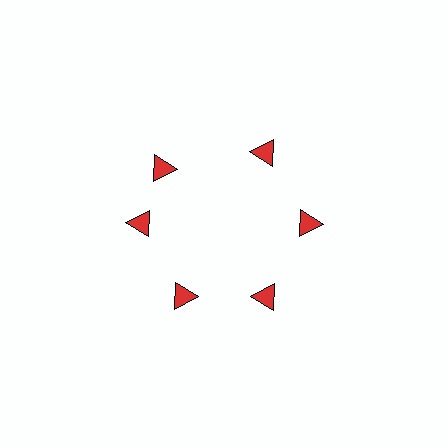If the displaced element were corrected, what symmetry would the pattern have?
It would have 6-fold rotational symmetry — the pattern would map onto itself every 60 degrees.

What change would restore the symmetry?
The symmetry would be restored by rotating it back into even spacing with its neighbors so that all 6 triangles sit at equal angles and equal distance from the center.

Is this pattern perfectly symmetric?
No. The 6 red triangles are arranged in a ring, but one element near the 11 o'clock position is rotated out of alignment along the ring, breaking the 6-fold rotational symmetry.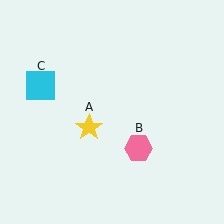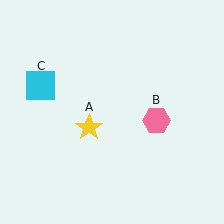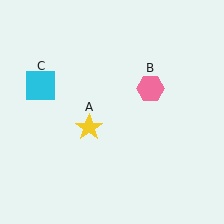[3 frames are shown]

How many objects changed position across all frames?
1 object changed position: pink hexagon (object B).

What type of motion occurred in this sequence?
The pink hexagon (object B) rotated counterclockwise around the center of the scene.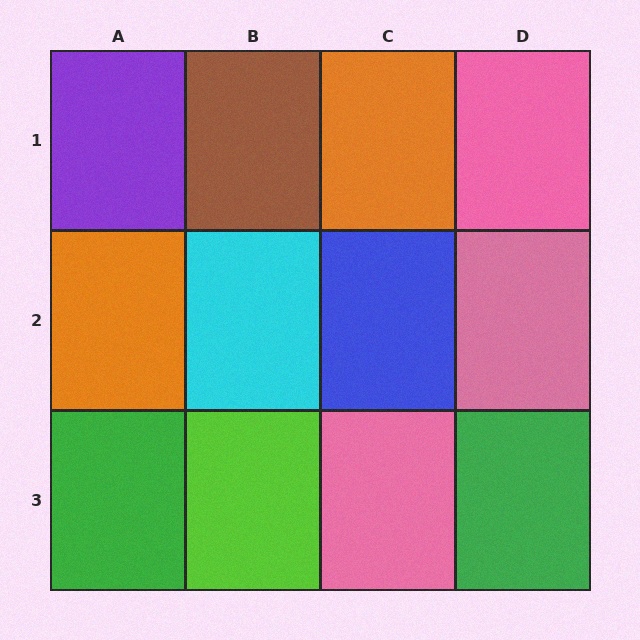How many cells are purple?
1 cell is purple.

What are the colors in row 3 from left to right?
Green, lime, pink, green.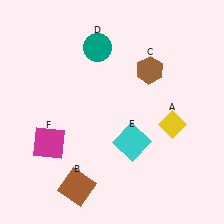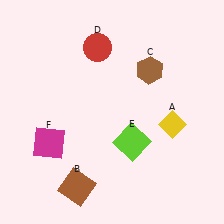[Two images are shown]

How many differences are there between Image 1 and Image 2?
There are 2 differences between the two images.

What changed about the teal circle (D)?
In Image 1, D is teal. In Image 2, it changed to red.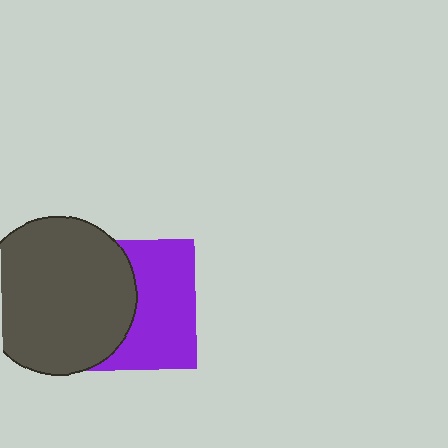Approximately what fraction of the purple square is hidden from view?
Roughly 47% of the purple square is hidden behind the dark gray circle.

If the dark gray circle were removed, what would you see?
You would see the complete purple square.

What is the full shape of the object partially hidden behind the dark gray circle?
The partially hidden object is a purple square.